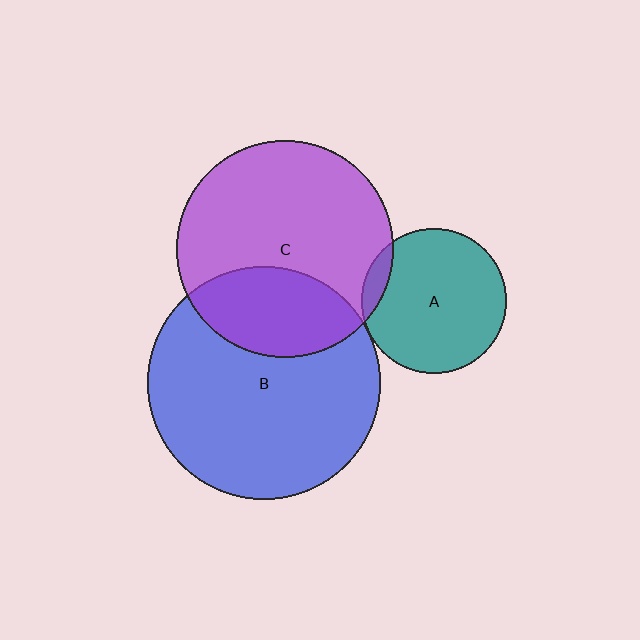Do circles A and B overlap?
Yes.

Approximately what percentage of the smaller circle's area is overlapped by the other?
Approximately 5%.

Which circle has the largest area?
Circle B (blue).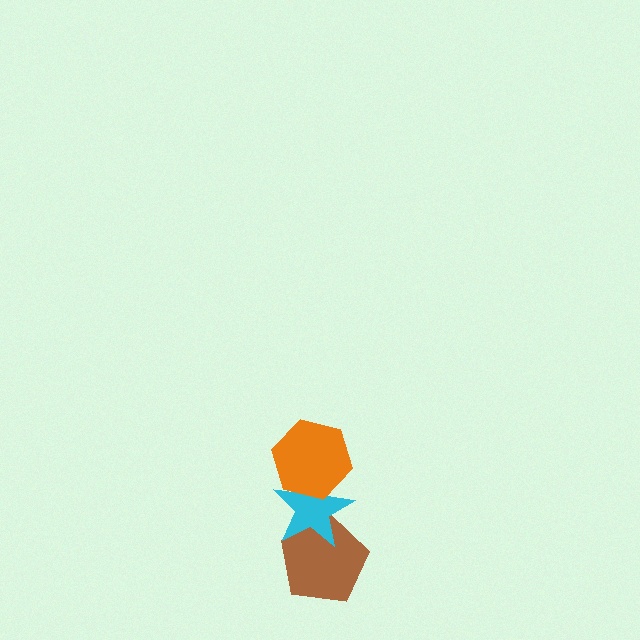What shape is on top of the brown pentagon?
The cyan star is on top of the brown pentagon.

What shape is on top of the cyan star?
The orange hexagon is on top of the cyan star.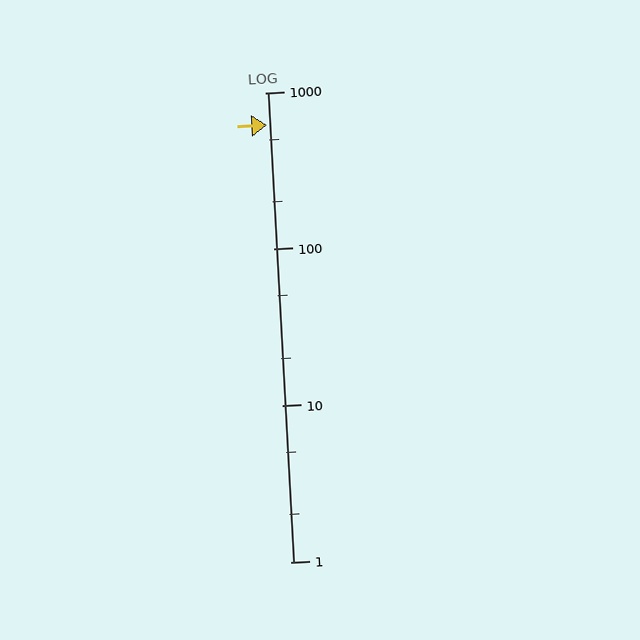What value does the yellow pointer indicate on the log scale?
The pointer indicates approximately 620.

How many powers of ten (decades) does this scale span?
The scale spans 3 decades, from 1 to 1000.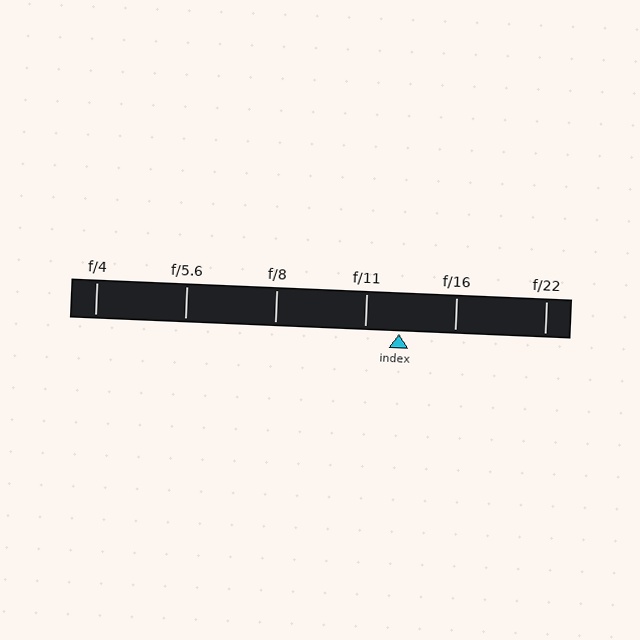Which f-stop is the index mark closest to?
The index mark is closest to f/11.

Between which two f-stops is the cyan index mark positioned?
The index mark is between f/11 and f/16.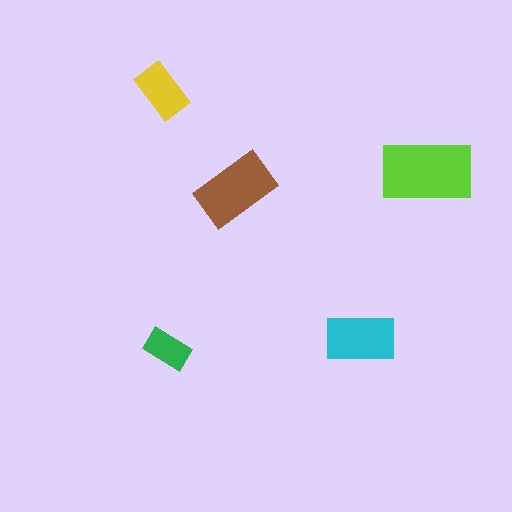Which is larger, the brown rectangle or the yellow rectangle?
The brown one.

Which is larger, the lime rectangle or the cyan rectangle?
The lime one.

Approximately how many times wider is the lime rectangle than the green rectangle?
About 2 times wider.